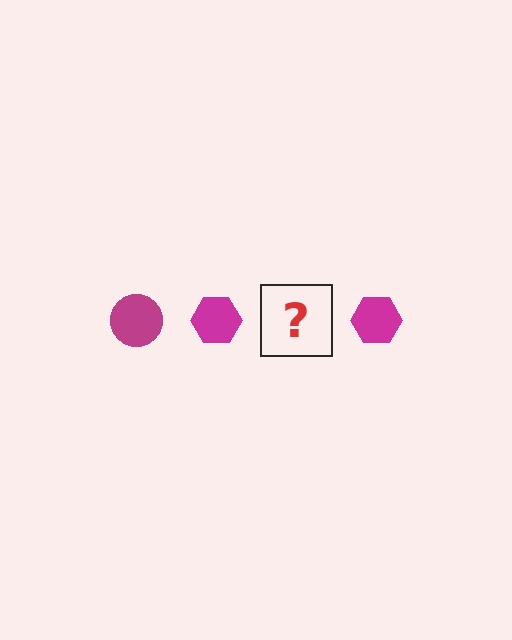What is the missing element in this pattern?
The missing element is a magenta circle.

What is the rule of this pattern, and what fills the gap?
The rule is that the pattern cycles through circle, hexagon shapes in magenta. The gap should be filled with a magenta circle.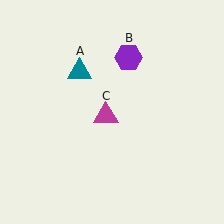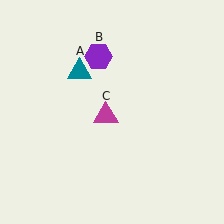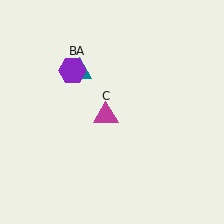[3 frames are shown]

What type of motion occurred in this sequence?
The purple hexagon (object B) rotated counterclockwise around the center of the scene.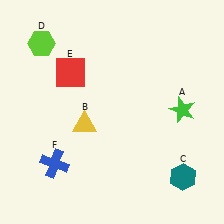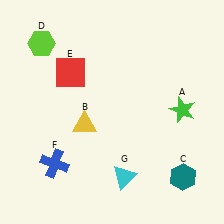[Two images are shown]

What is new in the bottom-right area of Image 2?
A cyan triangle (G) was added in the bottom-right area of Image 2.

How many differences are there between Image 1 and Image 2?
There is 1 difference between the two images.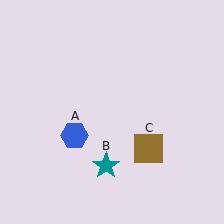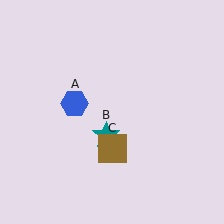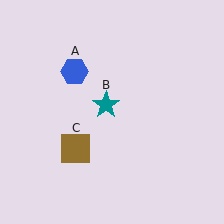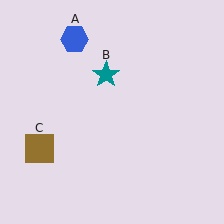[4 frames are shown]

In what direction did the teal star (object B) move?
The teal star (object B) moved up.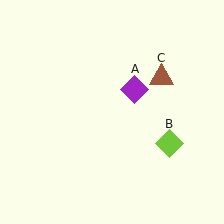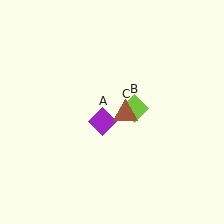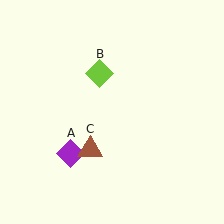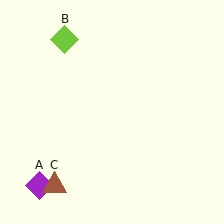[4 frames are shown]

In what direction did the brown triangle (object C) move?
The brown triangle (object C) moved down and to the left.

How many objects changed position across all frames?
3 objects changed position: purple diamond (object A), lime diamond (object B), brown triangle (object C).